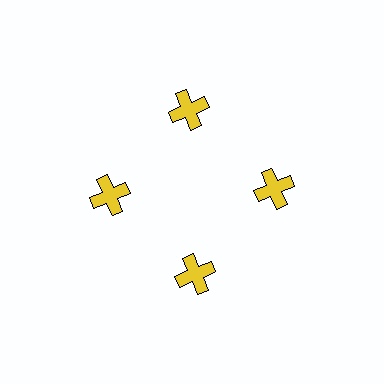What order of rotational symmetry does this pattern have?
This pattern has 4-fold rotational symmetry.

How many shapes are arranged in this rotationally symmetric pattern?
There are 4 shapes, arranged in 4 groups of 1.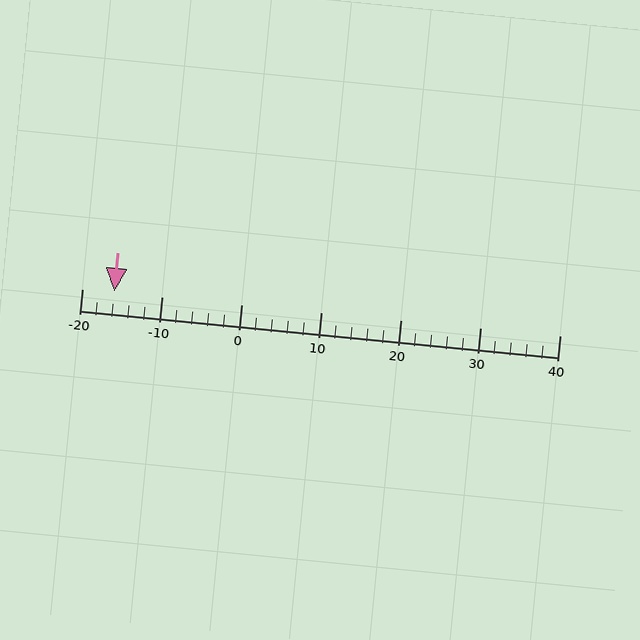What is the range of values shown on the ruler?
The ruler shows values from -20 to 40.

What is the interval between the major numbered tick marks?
The major tick marks are spaced 10 units apart.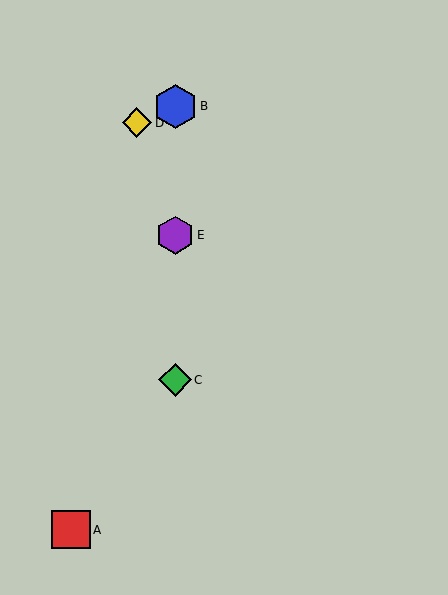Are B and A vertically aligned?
No, B is at x≈175 and A is at x≈71.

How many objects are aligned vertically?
3 objects (B, C, E) are aligned vertically.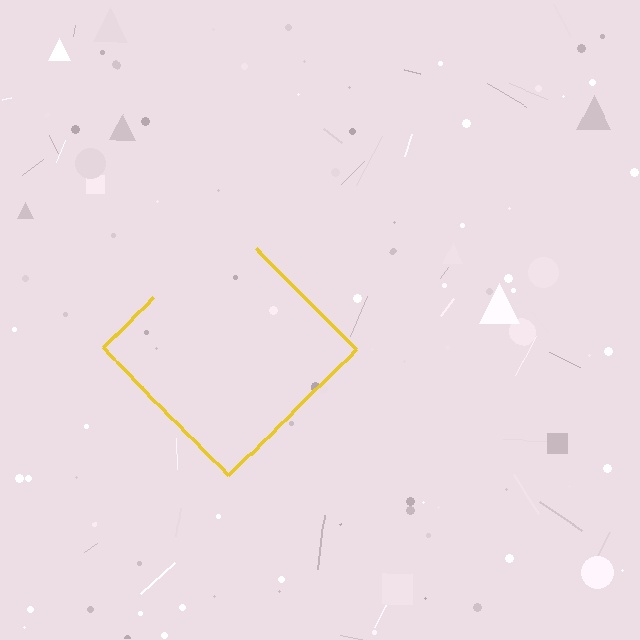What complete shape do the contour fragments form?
The contour fragments form a diamond.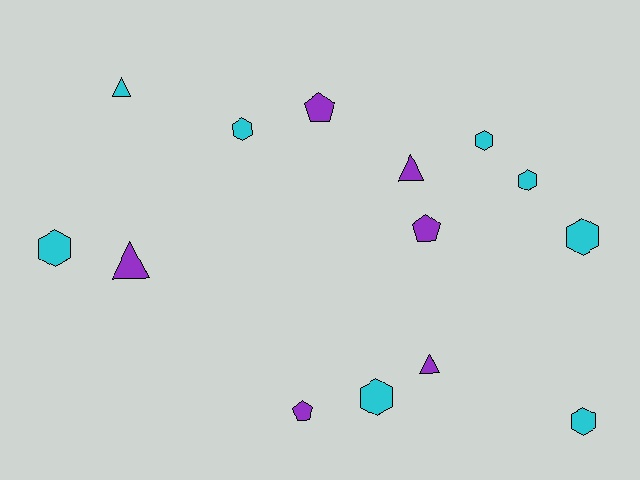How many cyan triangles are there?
There is 1 cyan triangle.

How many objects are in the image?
There are 14 objects.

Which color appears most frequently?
Cyan, with 8 objects.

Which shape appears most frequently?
Hexagon, with 7 objects.